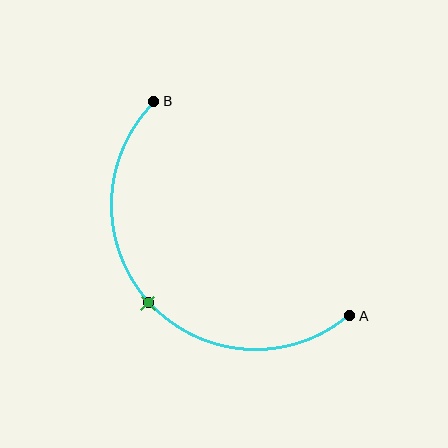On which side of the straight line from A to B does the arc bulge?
The arc bulges below and to the left of the straight line connecting A and B.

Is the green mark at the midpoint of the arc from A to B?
Yes. The green mark lies on the arc at equal arc-length from both A and B — it is the arc midpoint.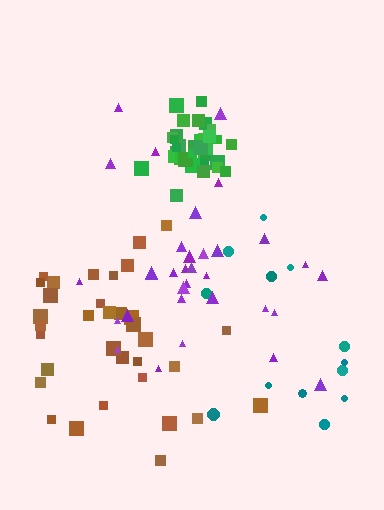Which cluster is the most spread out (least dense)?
Teal.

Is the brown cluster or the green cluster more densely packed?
Green.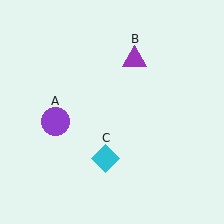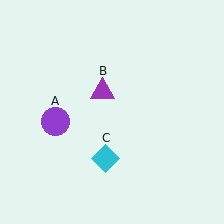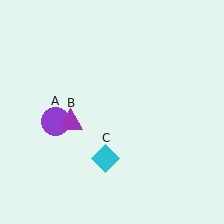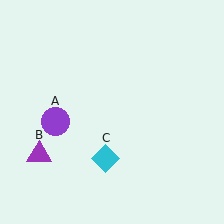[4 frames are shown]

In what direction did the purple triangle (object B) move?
The purple triangle (object B) moved down and to the left.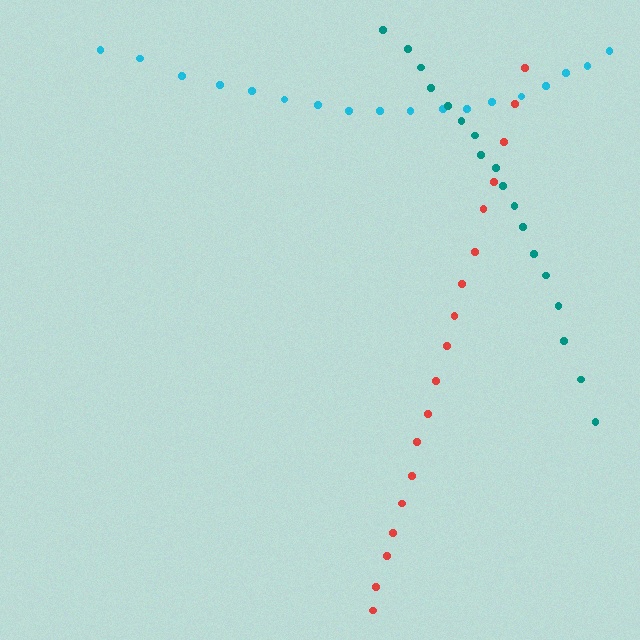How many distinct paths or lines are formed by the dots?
There are 3 distinct paths.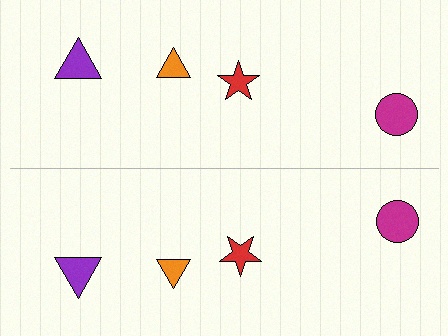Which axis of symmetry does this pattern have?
The pattern has a horizontal axis of symmetry running through the center of the image.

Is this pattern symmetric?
Yes, this pattern has bilateral (reflection) symmetry.